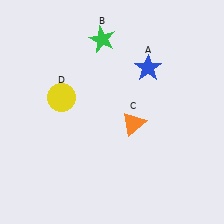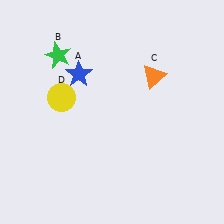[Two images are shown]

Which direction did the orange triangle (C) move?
The orange triangle (C) moved up.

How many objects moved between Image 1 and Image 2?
3 objects moved between the two images.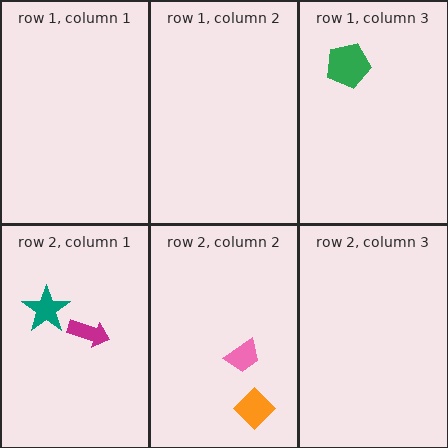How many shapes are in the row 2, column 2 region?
2.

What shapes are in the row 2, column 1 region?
The teal star, the magenta arrow.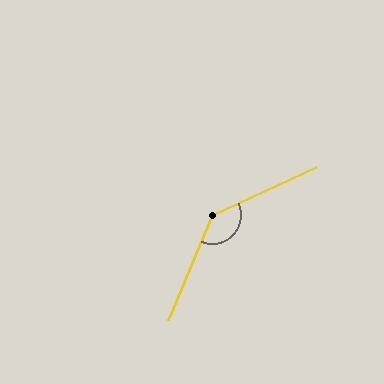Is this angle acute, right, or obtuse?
It is obtuse.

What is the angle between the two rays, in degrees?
Approximately 138 degrees.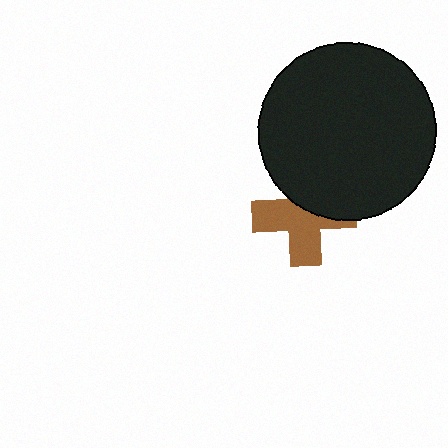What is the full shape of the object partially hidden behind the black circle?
The partially hidden object is a brown cross.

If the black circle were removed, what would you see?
You would see the complete brown cross.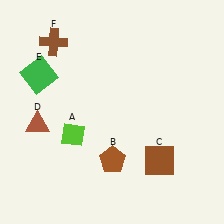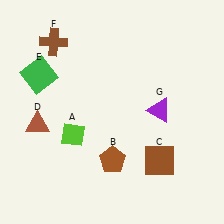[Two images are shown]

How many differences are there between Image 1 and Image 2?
There is 1 difference between the two images.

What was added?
A purple triangle (G) was added in Image 2.